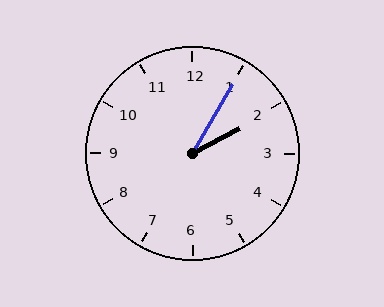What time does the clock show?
2:05.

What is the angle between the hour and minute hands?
Approximately 32 degrees.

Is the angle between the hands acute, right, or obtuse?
It is acute.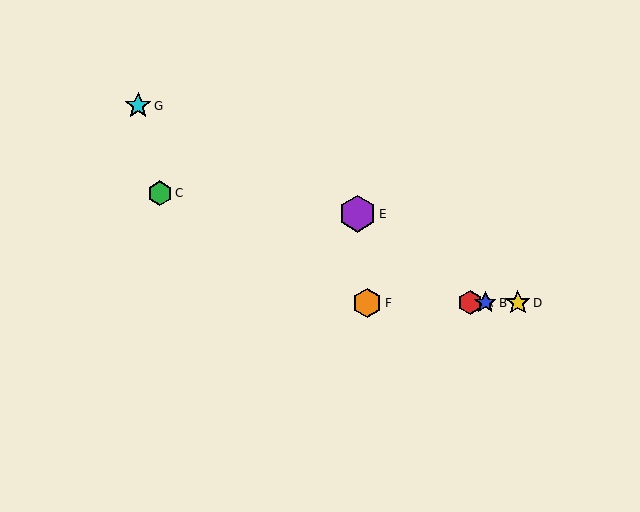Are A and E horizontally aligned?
No, A is at y≈303 and E is at y≈214.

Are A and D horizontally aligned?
Yes, both are at y≈303.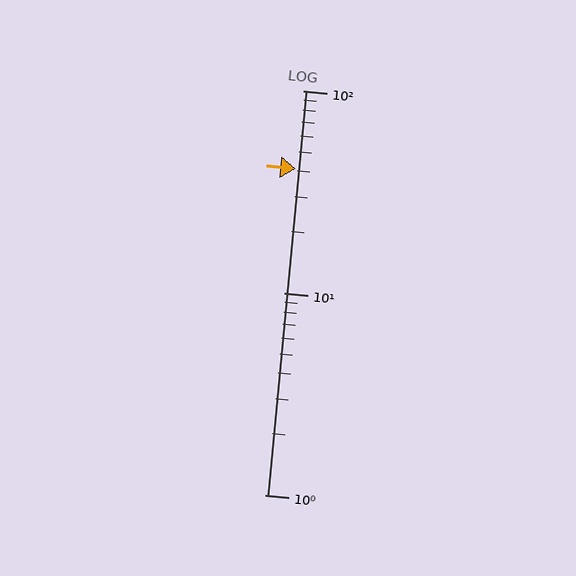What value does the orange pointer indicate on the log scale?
The pointer indicates approximately 41.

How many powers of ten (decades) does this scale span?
The scale spans 2 decades, from 1 to 100.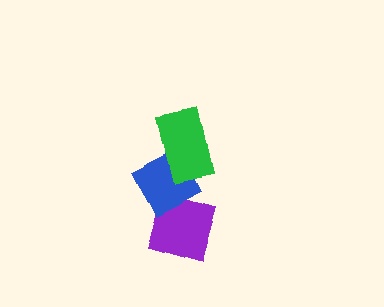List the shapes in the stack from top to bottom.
From top to bottom: the green rectangle, the blue diamond, the purple diamond.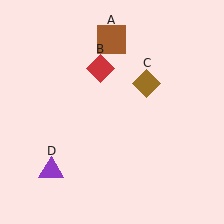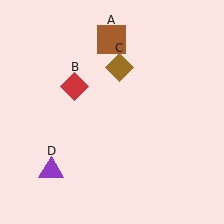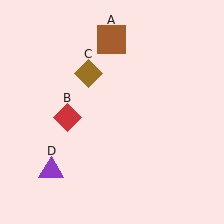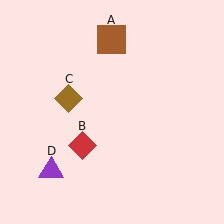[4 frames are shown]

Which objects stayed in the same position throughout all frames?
Brown square (object A) and purple triangle (object D) remained stationary.